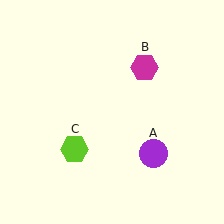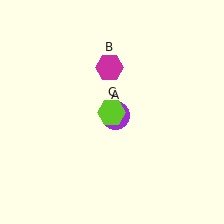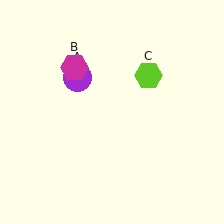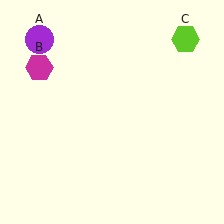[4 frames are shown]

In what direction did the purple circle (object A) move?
The purple circle (object A) moved up and to the left.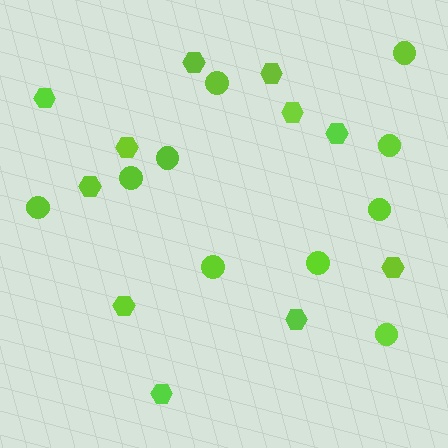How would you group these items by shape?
There are 2 groups: one group of circles (10) and one group of hexagons (11).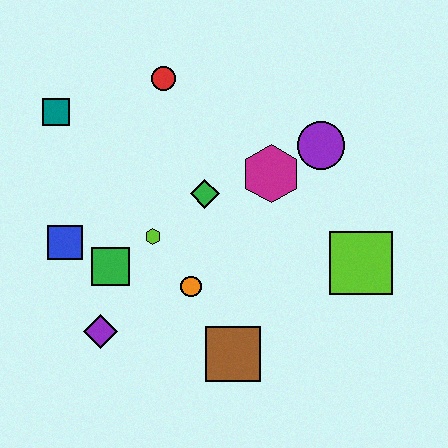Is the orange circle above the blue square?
No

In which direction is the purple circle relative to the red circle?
The purple circle is to the right of the red circle.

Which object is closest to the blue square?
The green square is closest to the blue square.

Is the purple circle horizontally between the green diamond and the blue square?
No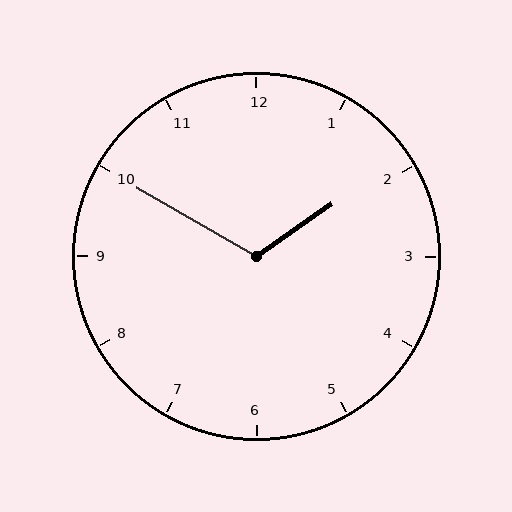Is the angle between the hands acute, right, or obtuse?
It is obtuse.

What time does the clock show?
1:50.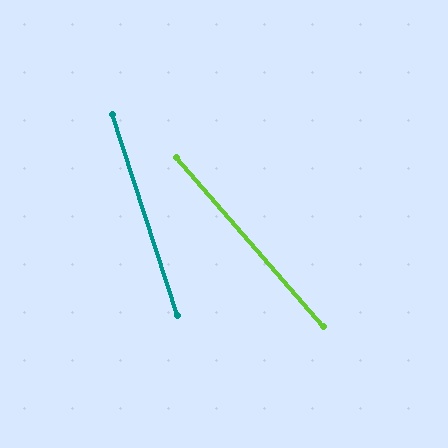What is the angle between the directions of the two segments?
Approximately 23 degrees.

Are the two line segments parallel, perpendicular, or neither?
Neither parallel nor perpendicular — they differ by about 23°.